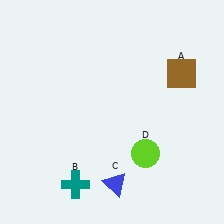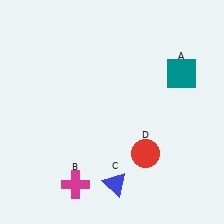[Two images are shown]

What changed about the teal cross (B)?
In Image 1, B is teal. In Image 2, it changed to magenta.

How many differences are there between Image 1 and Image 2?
There are 3 differences between the two images.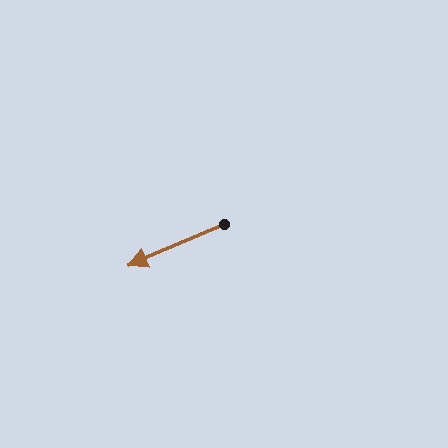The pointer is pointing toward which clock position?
Roughly 8 o'clock.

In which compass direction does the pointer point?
Southwest.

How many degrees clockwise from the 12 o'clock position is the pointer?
Approximately 247 degrees.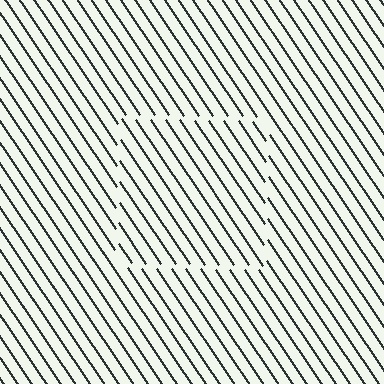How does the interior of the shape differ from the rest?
The interior of the shape contains the same grating, shifted by half a period — the contour is defined by the phase discontinuity where line-ends from the inner and outer gratings abut.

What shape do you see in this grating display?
An illusory square. The interior of the shape contains the same grating, shifted by half a period — the contour is defined by the phase discontinuity where line-ends from the inner and outer gratings abut.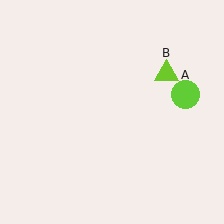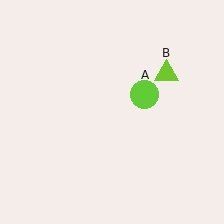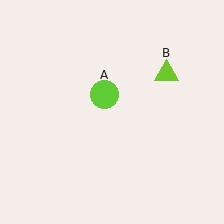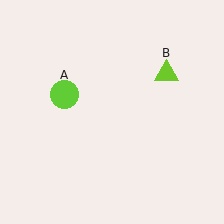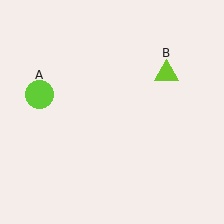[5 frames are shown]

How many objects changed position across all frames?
1 object changed position: lime circle (object A).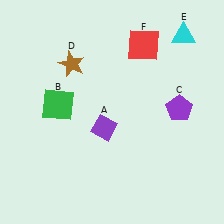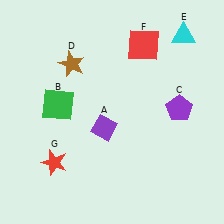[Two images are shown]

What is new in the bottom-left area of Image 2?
A red star (G) was added in the bottom-left area of Image 2.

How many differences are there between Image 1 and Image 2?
There is 1 difference between the two images.